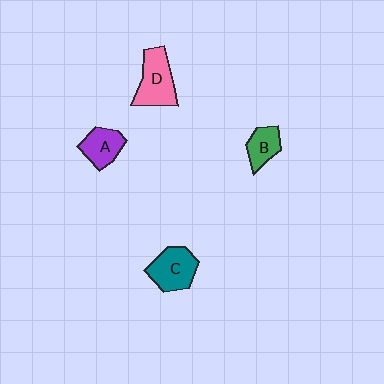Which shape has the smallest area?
Shape B (green).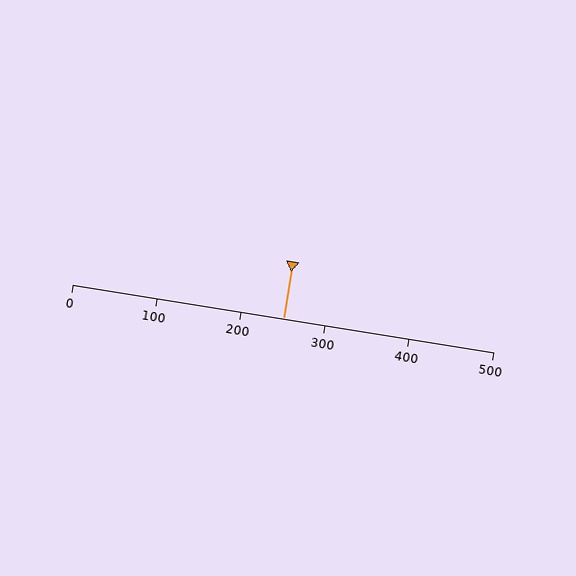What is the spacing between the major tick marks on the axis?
The major ticks are spaced 100 apart.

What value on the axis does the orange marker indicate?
The marker indicates approximately 250.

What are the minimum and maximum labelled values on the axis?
The axis runs from 0 to 500.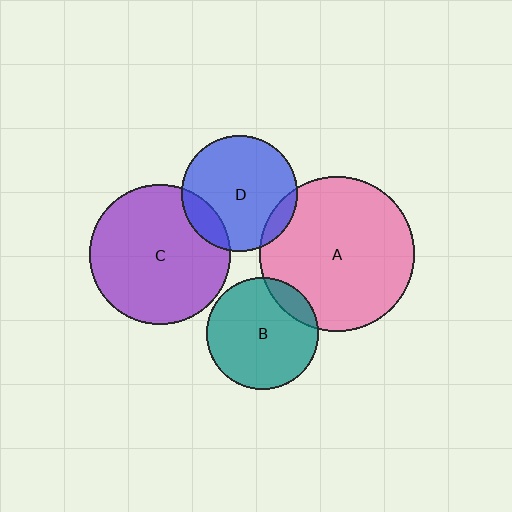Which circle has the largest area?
Circle A (pink).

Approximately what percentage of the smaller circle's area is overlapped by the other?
Approximately 15%.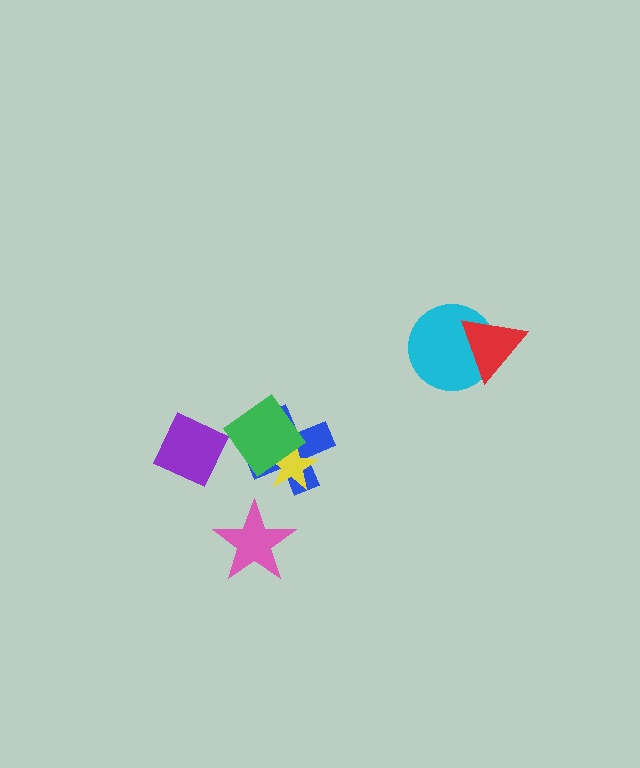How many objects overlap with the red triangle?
1 object overlaps with the red triangle.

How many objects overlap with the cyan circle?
1 object overlaps with the cyan circle.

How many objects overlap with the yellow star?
2 objects overlap with the yellow star.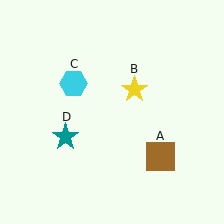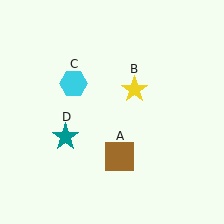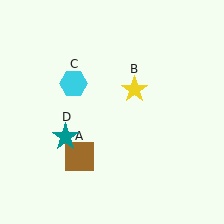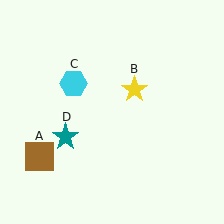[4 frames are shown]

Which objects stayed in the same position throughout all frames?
Yellow star (object B) and cyan hexagon (object C) and teal star (object D) remained stationary.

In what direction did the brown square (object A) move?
The brown square (object A) moved left.